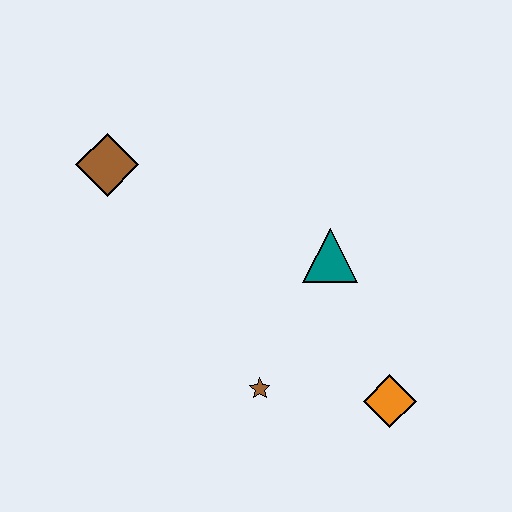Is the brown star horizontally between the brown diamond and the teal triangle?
Yes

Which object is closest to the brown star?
The orange diamond is closest to the brown star.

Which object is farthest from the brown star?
The brown diamond is farthest from the brown star.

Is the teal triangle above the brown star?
Yes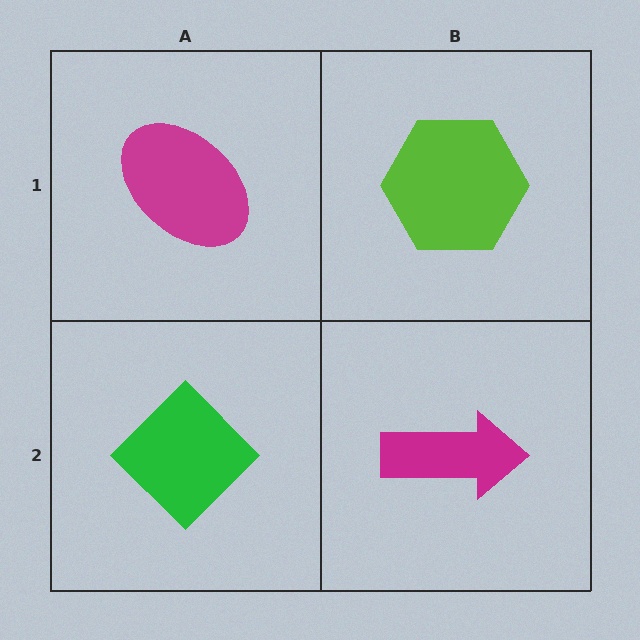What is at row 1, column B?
A lime hexagon.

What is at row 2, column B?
A magenta arrow.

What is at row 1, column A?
A magenta ellipse.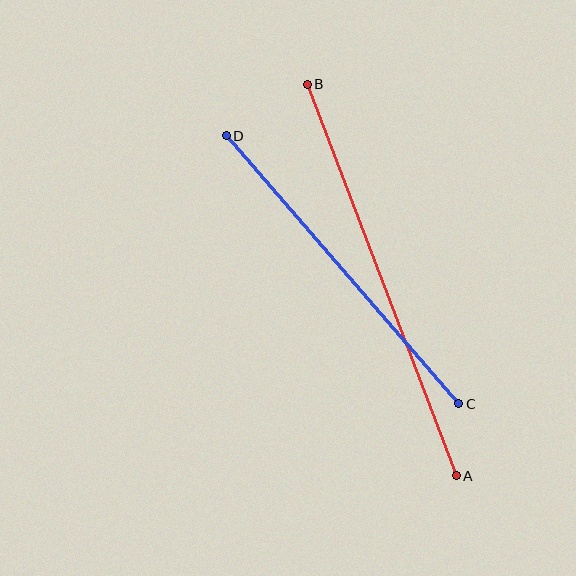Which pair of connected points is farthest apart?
Points A and B are farthest apart.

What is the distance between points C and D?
The distance is approximately 355 pixels.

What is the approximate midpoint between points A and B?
The midpoint is at approximately (382, 280) pixels.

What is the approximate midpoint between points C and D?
The midpoint is at approximately (342, 270) pixels.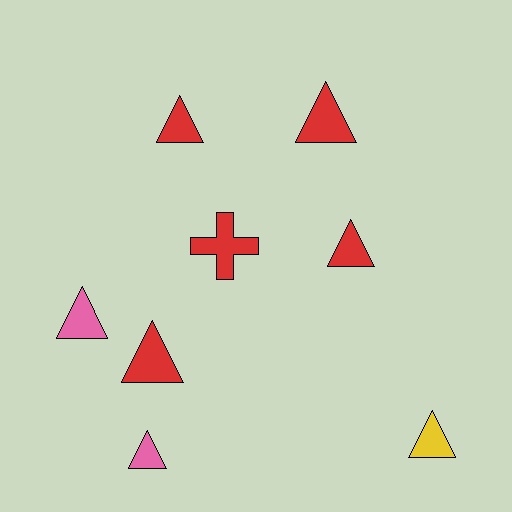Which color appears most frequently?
Red, with 5 objects.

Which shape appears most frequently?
Triangle, with 7 objects.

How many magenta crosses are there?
There are no magenta crosses.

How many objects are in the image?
There are 8 objects.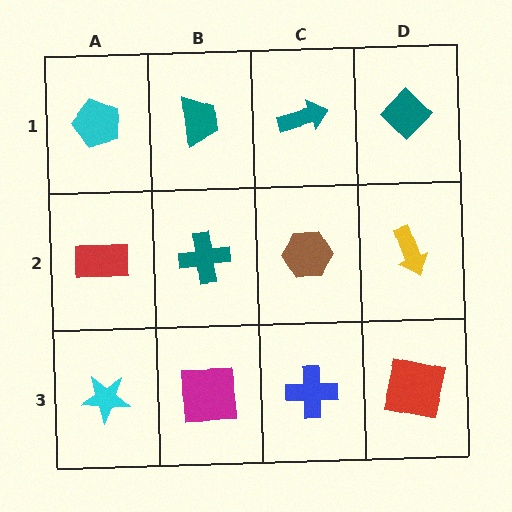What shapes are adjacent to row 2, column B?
A teal trapezoid (row 1, column B), a magenta square (row 3, column B), a red rectangle (row 2, column A), a brown hexagon (row 2, column C).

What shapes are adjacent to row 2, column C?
A teal arrow (row 1, column C), a blue cross (row 3, column C), a teal cross (row 2, column B), a yellow arrow (row 2, column D).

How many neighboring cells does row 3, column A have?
2.